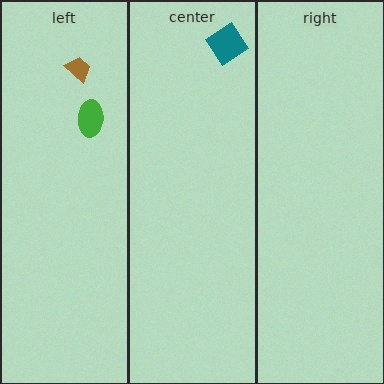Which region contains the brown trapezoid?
The left region.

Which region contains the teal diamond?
The center region.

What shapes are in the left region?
The green ellipse, the brown trapezoid.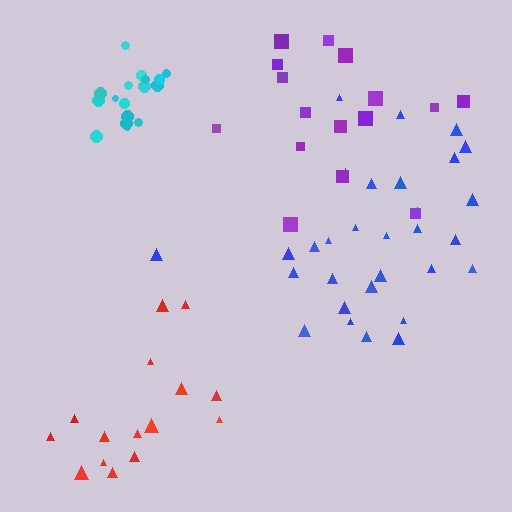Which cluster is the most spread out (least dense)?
Purple.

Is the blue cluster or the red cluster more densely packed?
Red.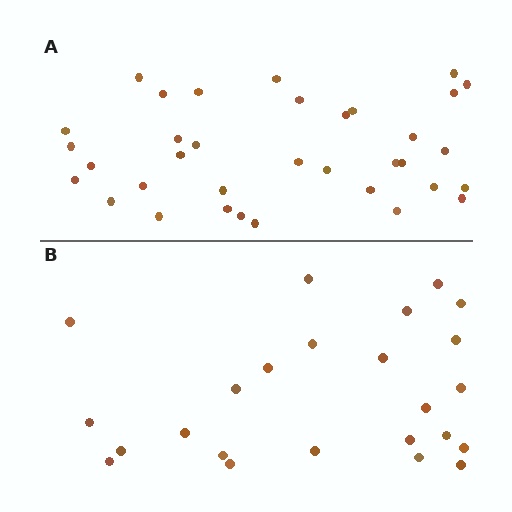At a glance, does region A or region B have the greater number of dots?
Region A (the top region) has more dots.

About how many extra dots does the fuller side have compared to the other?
Region A has roughly 12 or so more dots than region B.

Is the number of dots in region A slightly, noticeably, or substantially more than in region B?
Region A has substantially more. The ratio is roughly 1.5 to 1.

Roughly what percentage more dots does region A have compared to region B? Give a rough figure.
About 45% more.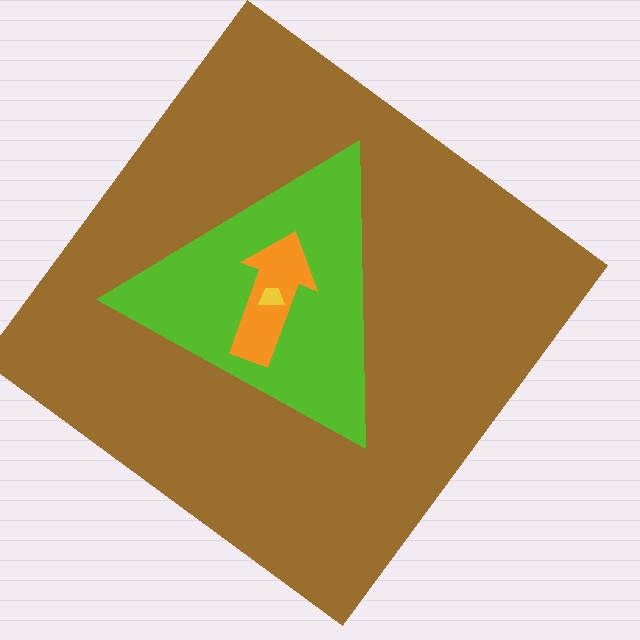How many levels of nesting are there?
4.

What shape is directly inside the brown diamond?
The lime triangle.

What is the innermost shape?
The yellow trapezoid.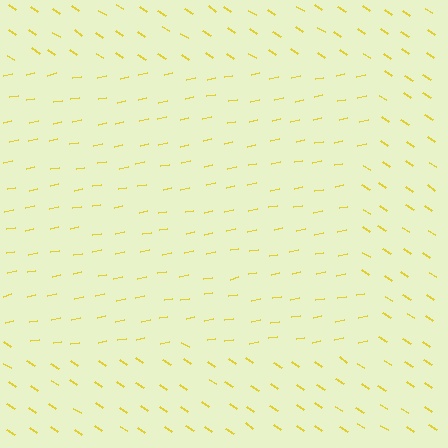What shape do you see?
I see a rectangle.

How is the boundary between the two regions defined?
The boundary is defined purely by a change in line orientation (approximately 45 degrees difference). All lines are the same color and thickness.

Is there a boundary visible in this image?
Yes, there is a texture boundary formed by a change in line orientation.